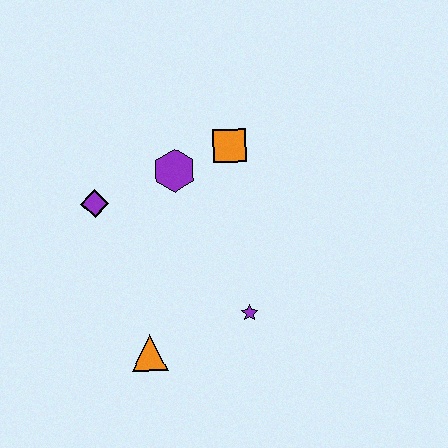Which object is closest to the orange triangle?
The purple star is closest to the orange triangle.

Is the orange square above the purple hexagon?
Yes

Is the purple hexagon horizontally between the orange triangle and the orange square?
Yes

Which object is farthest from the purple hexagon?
The orange triangle is farthest from the purple hexagon.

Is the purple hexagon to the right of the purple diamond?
Yes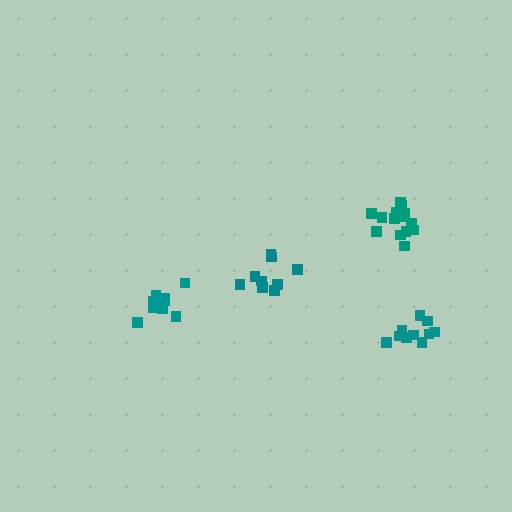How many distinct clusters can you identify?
There are 4 distinct clusters.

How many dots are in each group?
Group 1: 10 dots, Group 2: 15 dots, Group 3: 10 dots, Group 4: 9 dots (44 total).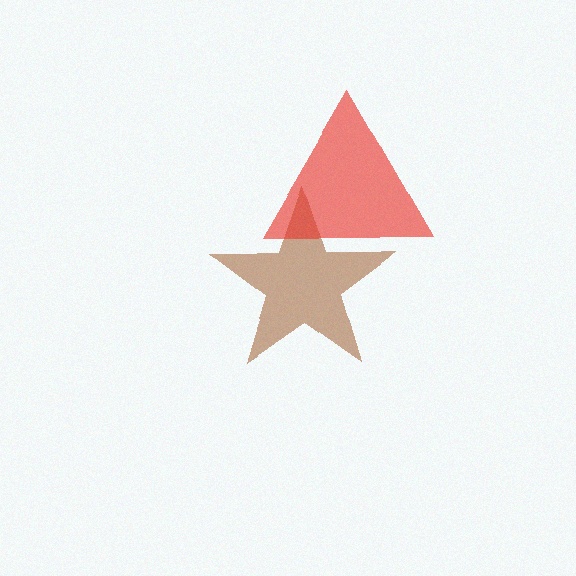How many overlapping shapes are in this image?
There are 2 overlapping shapes in the image.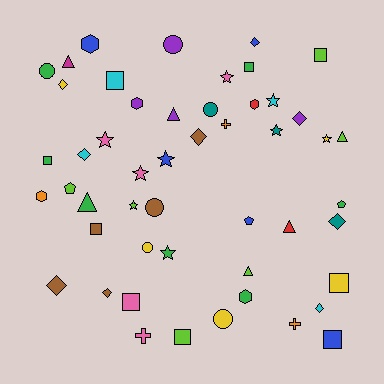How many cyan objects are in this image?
There are 4 cyan objects.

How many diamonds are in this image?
There are 9 diamonds.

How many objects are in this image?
There are 50 objects.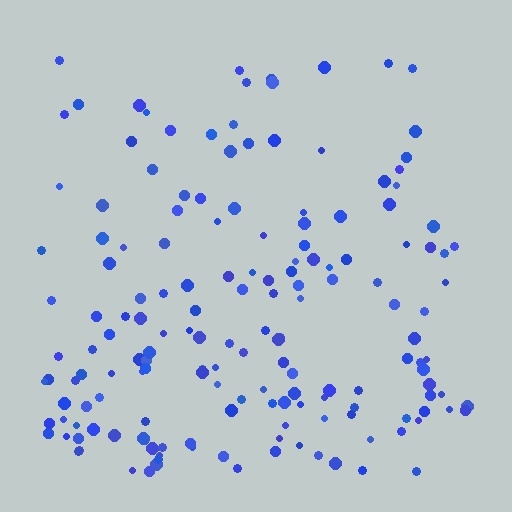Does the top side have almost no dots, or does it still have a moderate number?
Still a moderate number, just noticeably fewer than the bottom.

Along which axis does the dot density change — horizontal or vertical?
Vertical.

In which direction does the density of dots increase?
From top to bottom, with the bottom side densest.